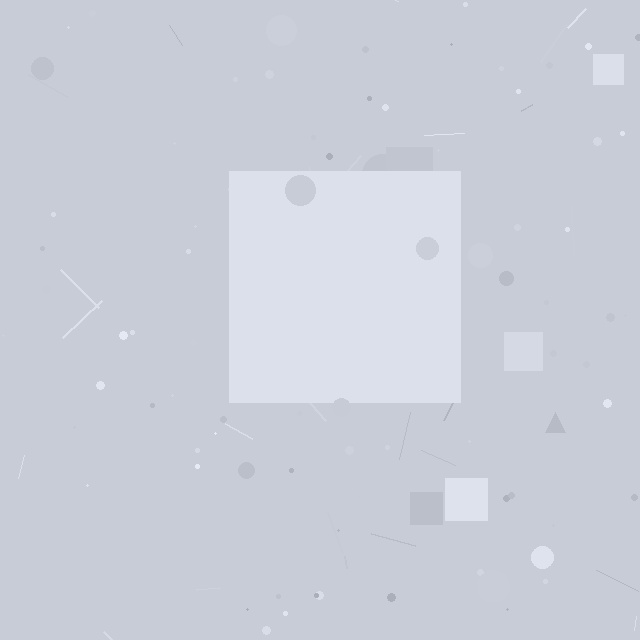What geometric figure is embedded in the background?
A square is embedded in the background.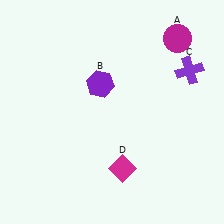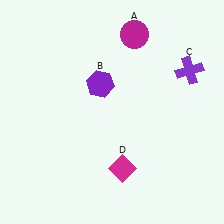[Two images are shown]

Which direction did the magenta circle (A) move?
The magenta circle (A) moved left.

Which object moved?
The magenta circle (A) moved left.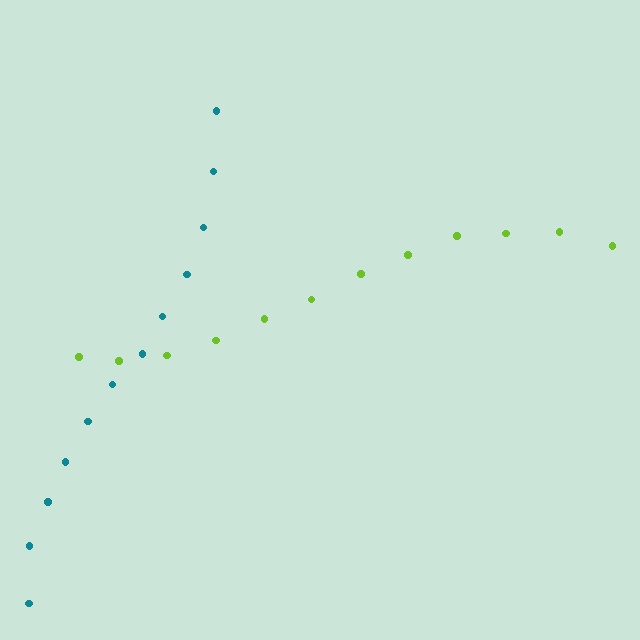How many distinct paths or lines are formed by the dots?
There are 2 distinct paths.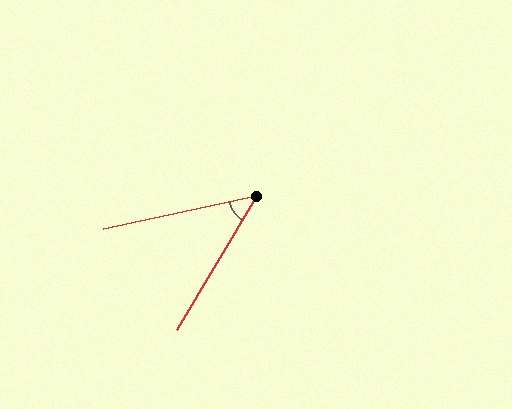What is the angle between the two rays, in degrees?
Approximately 47 degrees.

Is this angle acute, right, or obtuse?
It is acute.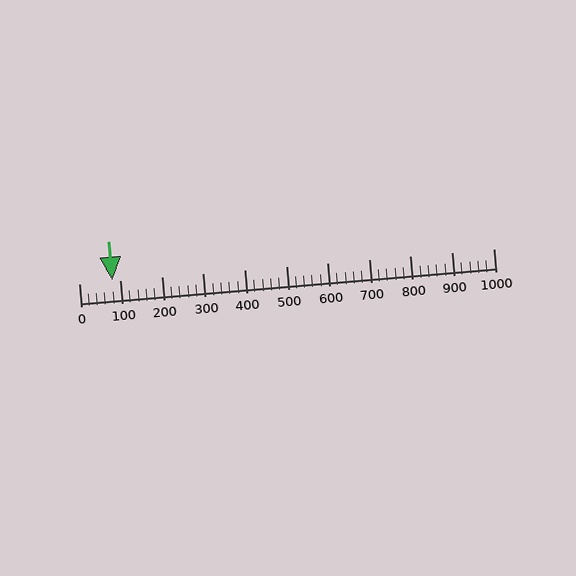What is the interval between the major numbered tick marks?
The major tick marks are spaced 100 units apart.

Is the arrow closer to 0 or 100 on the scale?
The arrow is closer to 100.